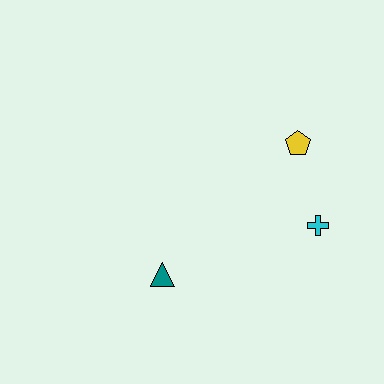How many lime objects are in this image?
There are no lime objects.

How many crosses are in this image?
There is 1 cross.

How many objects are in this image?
There are 3 objects.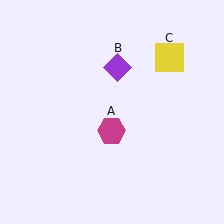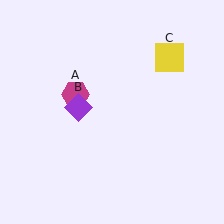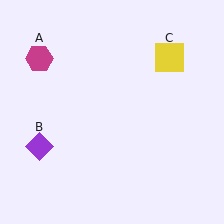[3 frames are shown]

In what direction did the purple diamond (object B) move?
The purple diamond (object B) moved down and to the left.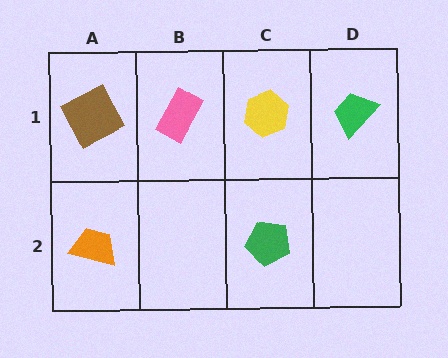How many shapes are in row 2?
2 shapes.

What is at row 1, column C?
A yellow hexagon.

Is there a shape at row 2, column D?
No, that cell is empty.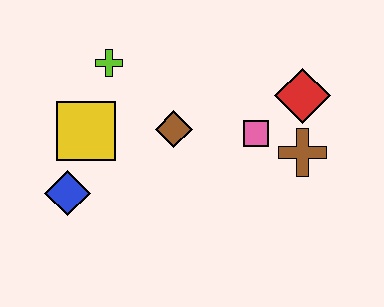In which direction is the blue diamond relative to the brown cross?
The blue diamond is to the left of the brown cross.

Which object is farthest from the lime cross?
The brown cross is farthest from the lime cross.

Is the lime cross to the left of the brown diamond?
Yes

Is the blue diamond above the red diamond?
No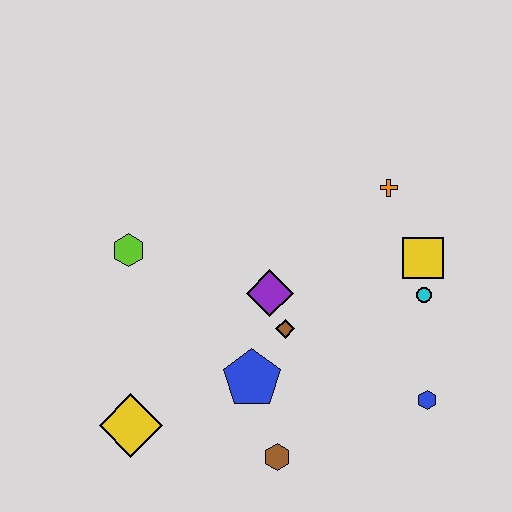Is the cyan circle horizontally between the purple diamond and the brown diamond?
No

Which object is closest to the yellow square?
The cyan circle is closest to the yellow square.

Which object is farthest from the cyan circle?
The yellow diamond is farthest from the cyan circle.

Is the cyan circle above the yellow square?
No